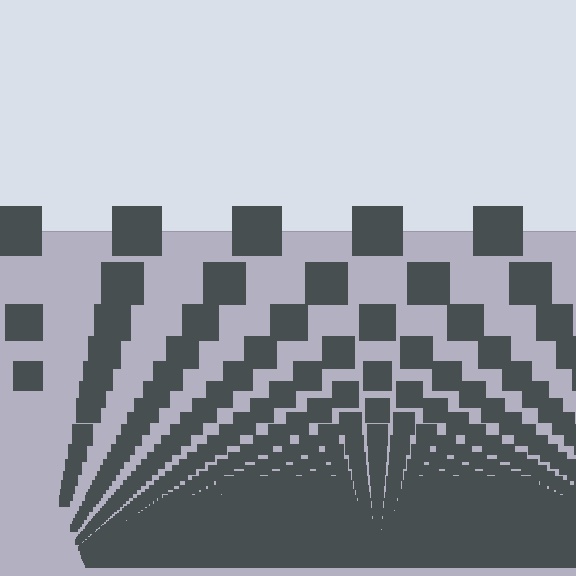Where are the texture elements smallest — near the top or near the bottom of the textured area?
Near the bottom.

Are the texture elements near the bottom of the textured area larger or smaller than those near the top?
Smaller. The gradient is inverted — elements near the bottom are smaller and denser.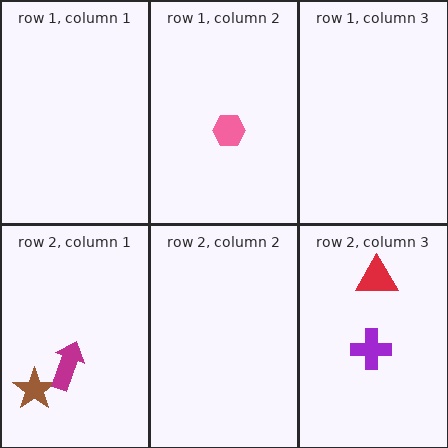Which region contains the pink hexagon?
The row 1, column 2 region.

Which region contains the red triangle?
The row 2, column 3 region.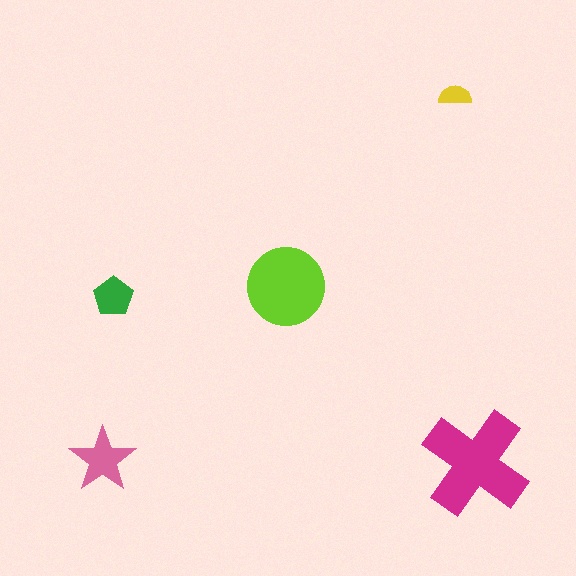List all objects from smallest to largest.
The yellow semicircle, the green pentagon, the pink star, the lime circle, the magenta cross.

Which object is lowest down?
The magenta cross is bottommost.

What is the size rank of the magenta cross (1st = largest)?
1st.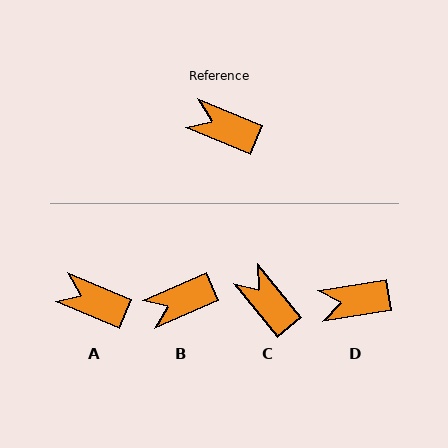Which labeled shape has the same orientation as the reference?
A.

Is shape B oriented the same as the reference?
No, it is off by about 46 degrees.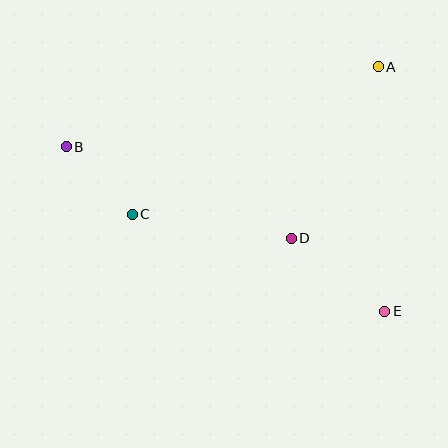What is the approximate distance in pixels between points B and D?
The distance between B and D is approximately 243 pixels.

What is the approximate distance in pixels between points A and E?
The distance between A and E is approximately 245 pixels.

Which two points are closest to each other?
Points B and C are closest to each other.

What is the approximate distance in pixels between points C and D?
The distance between C and D is approximately 161 pixels.